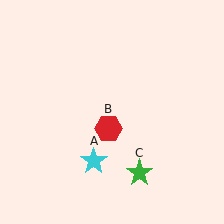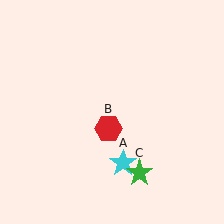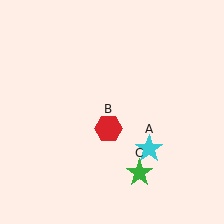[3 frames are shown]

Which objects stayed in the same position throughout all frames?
Red hexagon (object B) and green star (object C) remained stationary.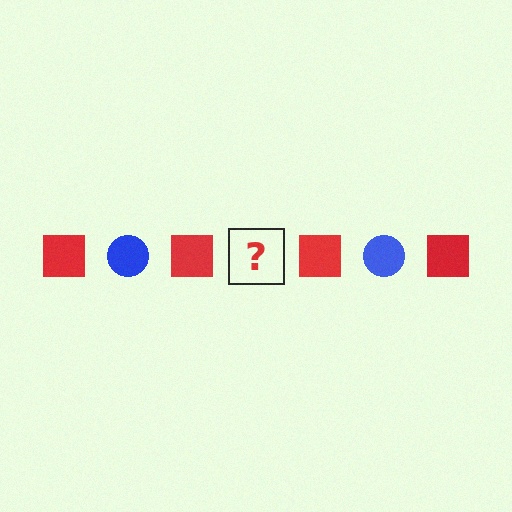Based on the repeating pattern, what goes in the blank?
The blank should be a blue circle.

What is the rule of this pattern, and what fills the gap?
The rule is that the pattern alternates between red square and blue circle. The gap should be filled with a blue circle.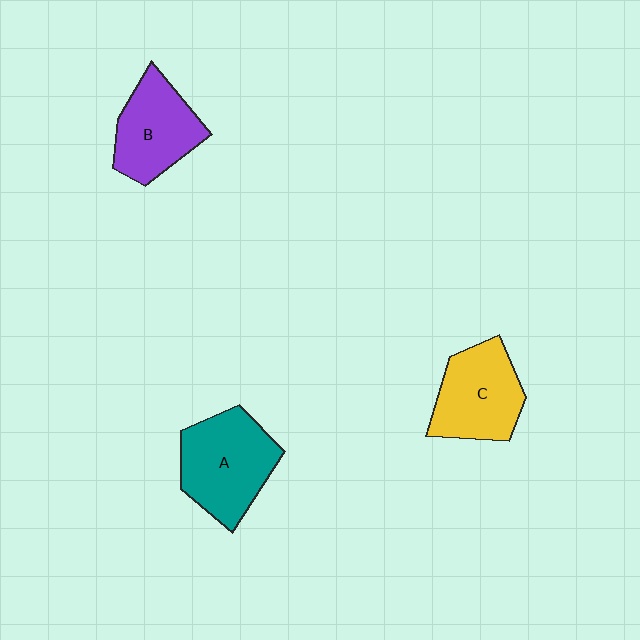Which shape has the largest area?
Shape A (teal).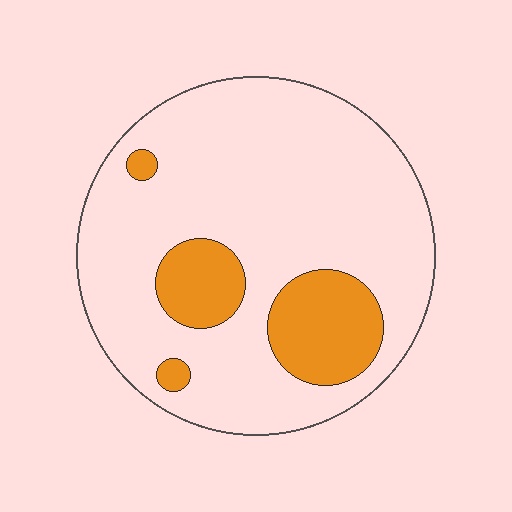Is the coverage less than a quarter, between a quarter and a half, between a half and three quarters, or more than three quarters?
Less than a quarter.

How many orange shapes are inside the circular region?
4.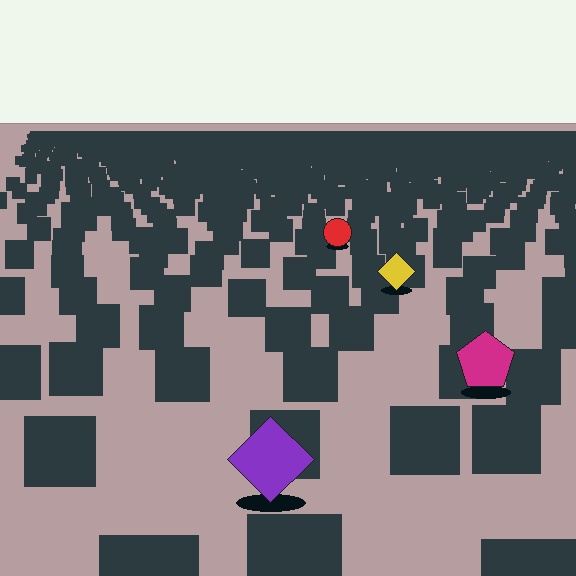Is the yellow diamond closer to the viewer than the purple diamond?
No. The purple diamond is closer — you can tell from the texture gradient: the ground texture is coarser near it.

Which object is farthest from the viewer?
The red circle is farthest from the viewer. It appears smaller and the ground texture around it is denser.